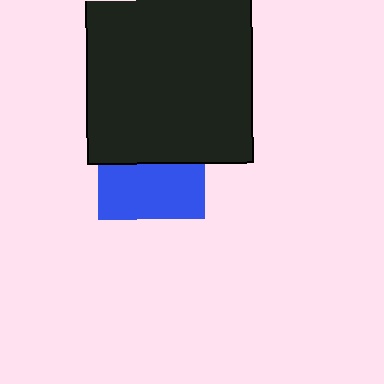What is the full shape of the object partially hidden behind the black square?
The partially hidden object is a blue square.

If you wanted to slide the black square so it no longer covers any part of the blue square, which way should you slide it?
Slide it up — that is the most direct way to separate the two shapes.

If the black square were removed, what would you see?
You would see the complete blue square.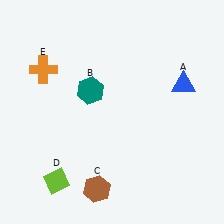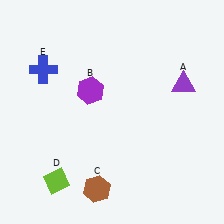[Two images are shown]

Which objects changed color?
A changed from blue to purple. B changed from teal to purple. E changed from orange to blue.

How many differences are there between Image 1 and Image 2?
There are 3 differences between the two images.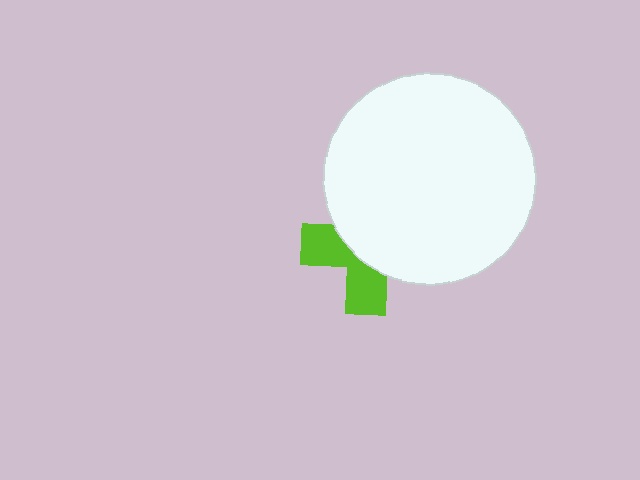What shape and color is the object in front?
The object in front is a white circle.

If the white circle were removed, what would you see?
You would see the complete lime cross.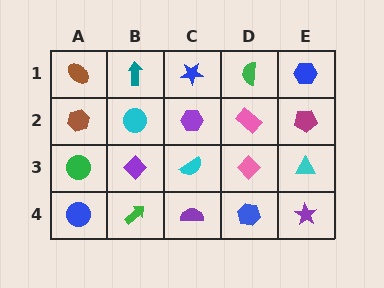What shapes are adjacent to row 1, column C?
A purple hexagon (row 2, column C), a teal arrow (row 1, column B), a green semicircle (row 1, column D).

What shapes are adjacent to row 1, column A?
A brown hexagon (row 2, column A), a teal arrow (row 1, column B).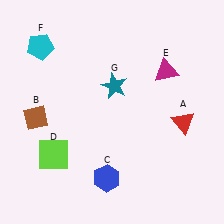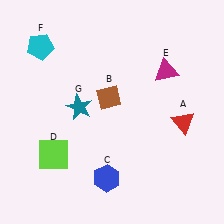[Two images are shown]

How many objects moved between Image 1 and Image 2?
2 objects moved between the two images.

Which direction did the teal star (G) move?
The teal star (G) moved left.